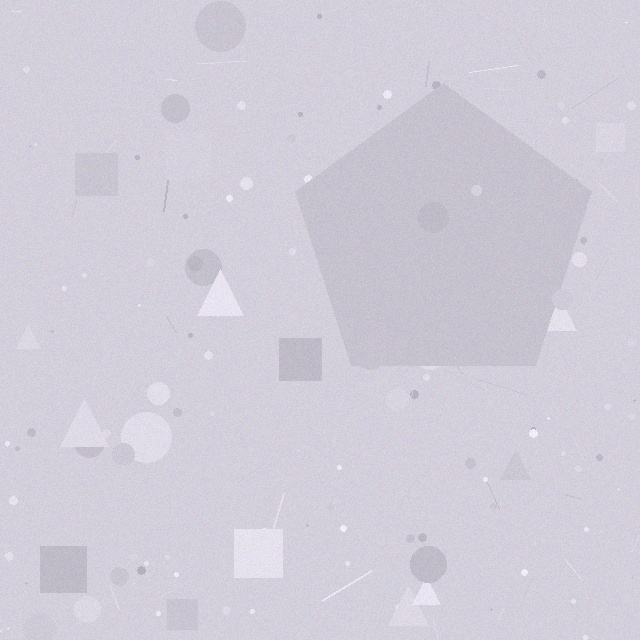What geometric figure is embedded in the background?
A pentagon is embedded in the background.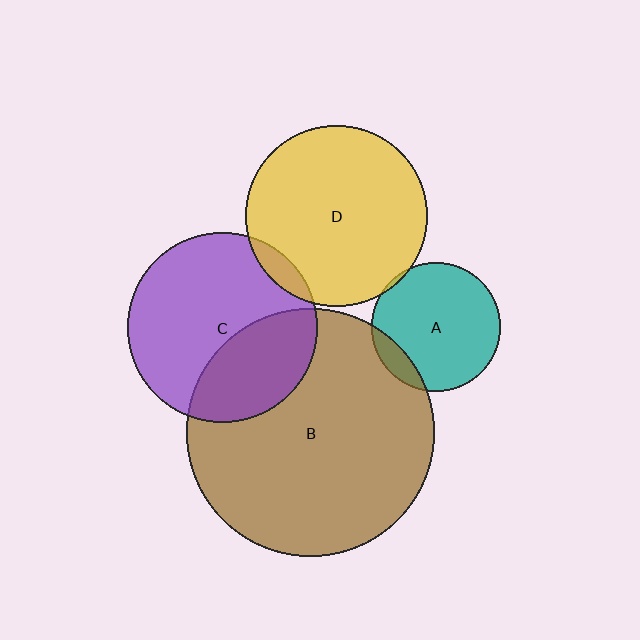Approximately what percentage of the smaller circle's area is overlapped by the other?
Approximately 35%.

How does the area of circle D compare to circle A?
Approximately 2.0 times.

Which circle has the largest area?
Circle B (brown).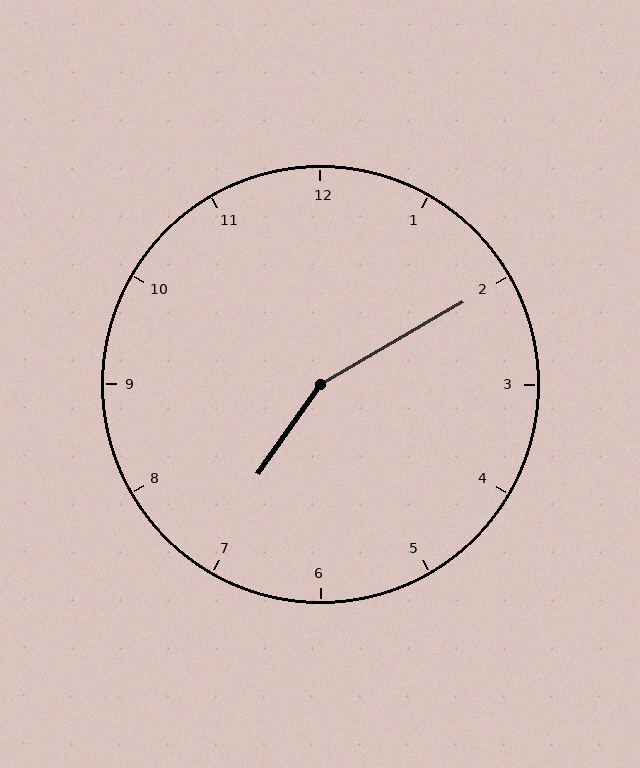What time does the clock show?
7:10.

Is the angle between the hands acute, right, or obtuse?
It is obtuse.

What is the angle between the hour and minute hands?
Approximately 155 degrees.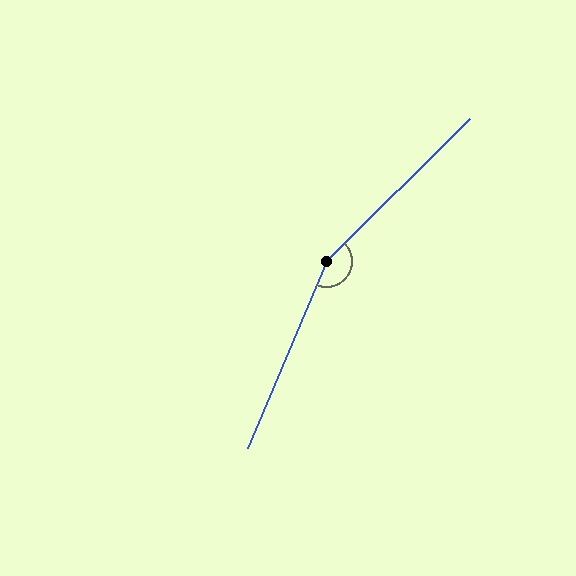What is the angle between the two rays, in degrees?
Approximately 157 degrees.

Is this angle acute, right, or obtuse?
It is obtuse.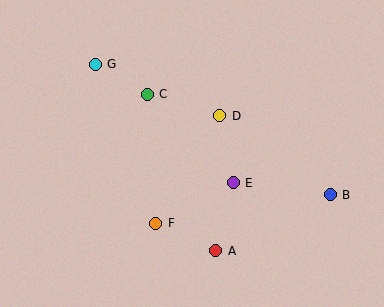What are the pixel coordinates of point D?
Point D is at (219, 116).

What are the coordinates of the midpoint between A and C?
The midpoint between A and C is at (182, 173).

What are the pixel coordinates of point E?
Point E is at (233, 183).